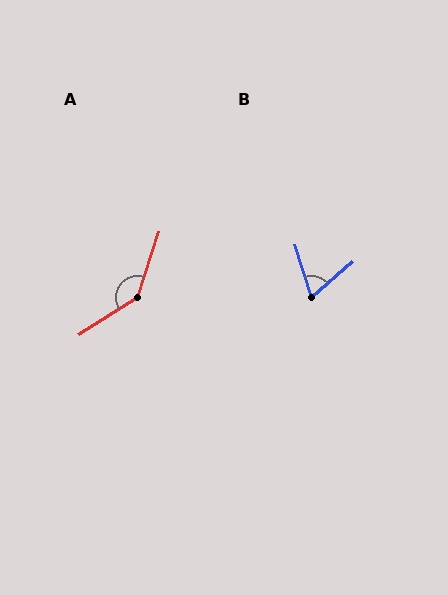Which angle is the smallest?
B, at approximately 66 degrees.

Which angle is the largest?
A, at approximately 140 degrees.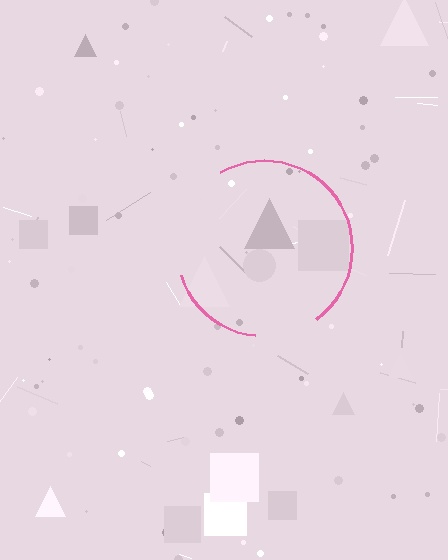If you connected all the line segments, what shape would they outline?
They would outline a circle.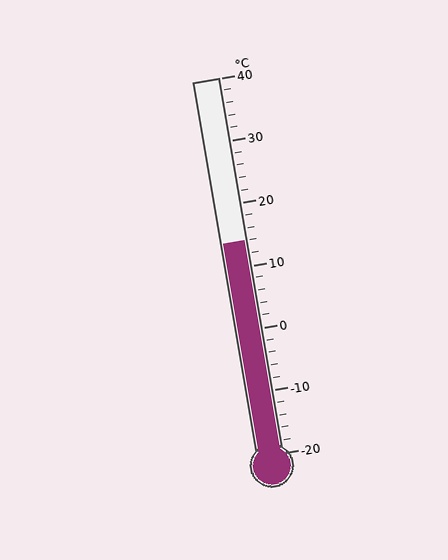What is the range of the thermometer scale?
The thermometer scale ranges from -20°C to 40°C.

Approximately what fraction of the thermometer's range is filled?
The thermometer is filled to approximately 55% of its range.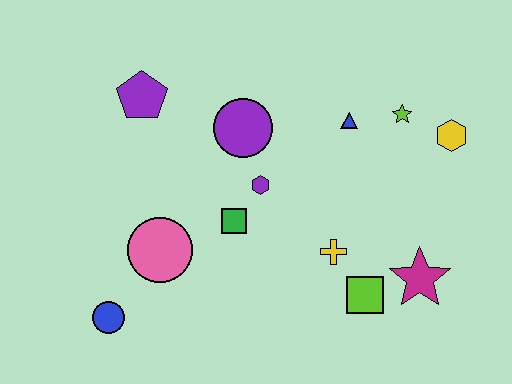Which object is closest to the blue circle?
The pink circle is closest to the blue circle.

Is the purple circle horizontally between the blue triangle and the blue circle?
Yes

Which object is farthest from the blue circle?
The yellow hexagon is farthest from the blue circle.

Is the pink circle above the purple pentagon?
No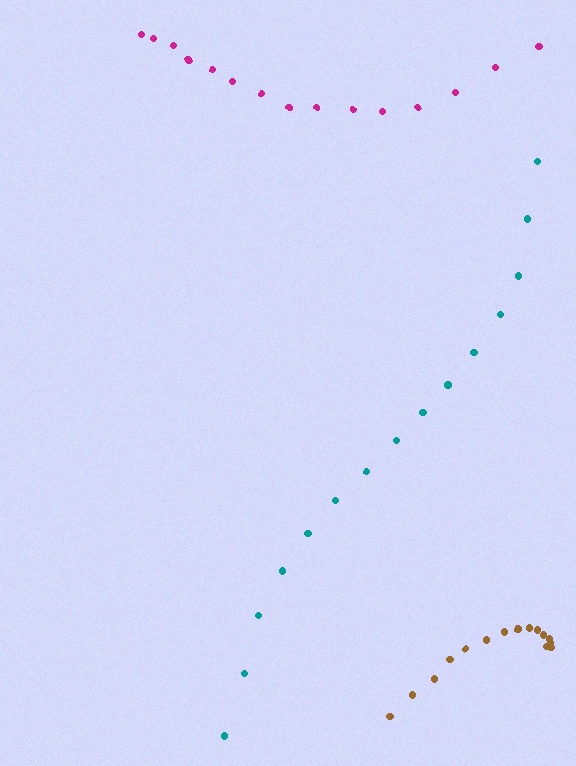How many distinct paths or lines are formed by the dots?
There are 3 distinct paths.